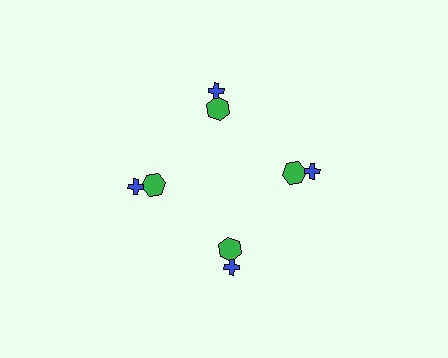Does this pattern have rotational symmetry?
Yes, this pattern has 4-fold rotational symmetry. It looks the same after rotating 90 degrees around the center.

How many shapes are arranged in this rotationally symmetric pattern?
There are 8 shapes, arranged in 4 groups of 2.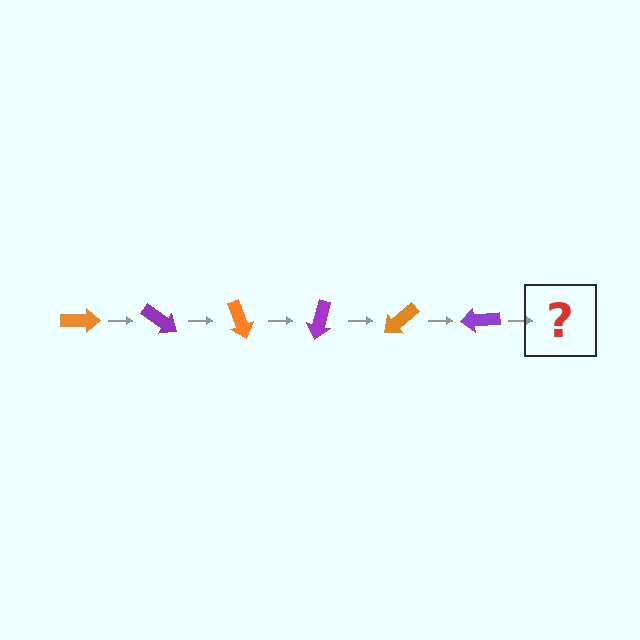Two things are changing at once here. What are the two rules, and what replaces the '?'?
The two rules are that it rotates 35 degrees each step and the color cycles through orange and purple. The '?' should be an orange arrow, rotated 210 degrees from the start.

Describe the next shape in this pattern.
It should be an orange arrow, rotated 210 degrees from the start.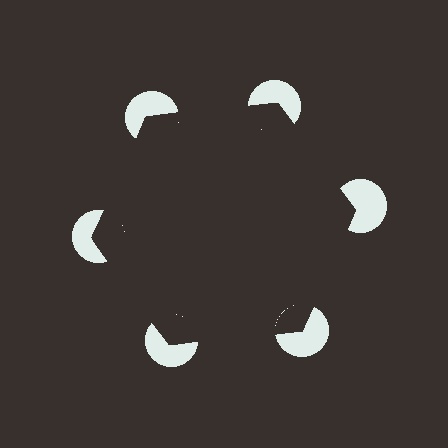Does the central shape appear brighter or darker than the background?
It typically appears slightly darker than the background, even though no actual brightness change is drawn.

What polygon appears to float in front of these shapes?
An illusory hexagon — its edges are inferred from the aligned wedge cuts in the pac-man discs, not physically drawn.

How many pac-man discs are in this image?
There are 6 — one at each vertex of the illusory hexagon.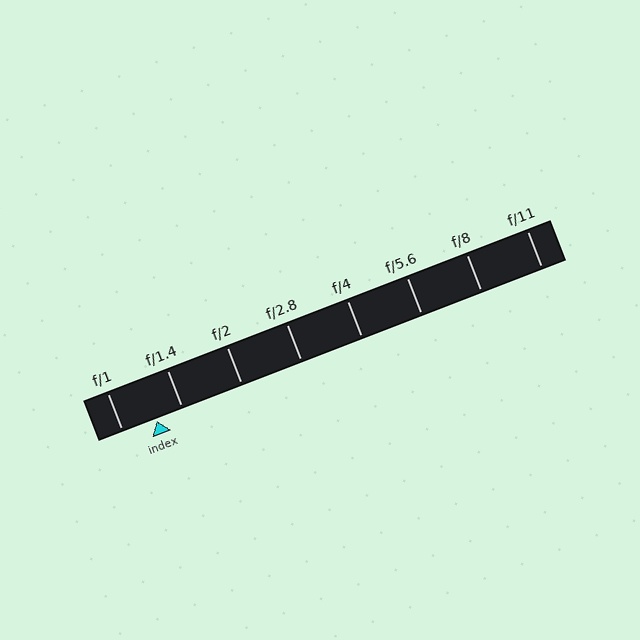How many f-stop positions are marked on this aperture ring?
There are 8 f-stop positions marked.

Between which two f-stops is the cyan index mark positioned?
The index mark is between f/1 and f/1.4.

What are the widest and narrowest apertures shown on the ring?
The widest aperture shown is f/1 and the narrowest is f/11.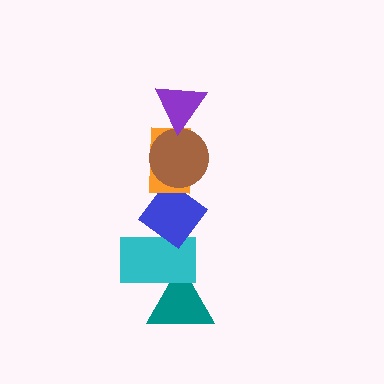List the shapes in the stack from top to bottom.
From top to bottom: the purple triangle, the brown circle, the orange rectangle, the blue diamond, the cyan rectangle, the teal triangle.